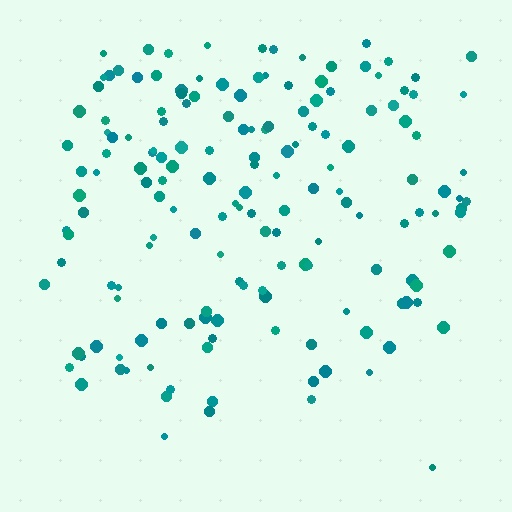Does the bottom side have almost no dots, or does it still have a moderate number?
Still a moderate number, just noticeably fewer than the top.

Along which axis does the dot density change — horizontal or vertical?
Vertical.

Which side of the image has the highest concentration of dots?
The top.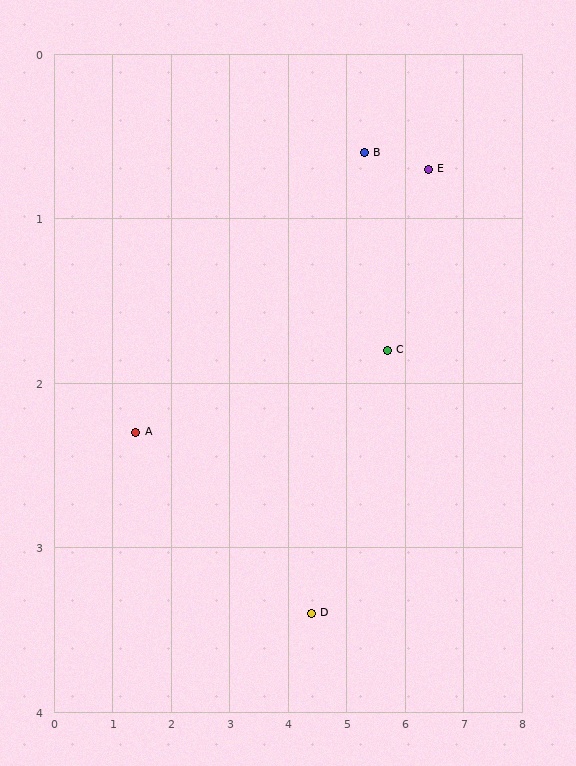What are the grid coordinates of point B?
Point B is at approximately (5.3, 0.6).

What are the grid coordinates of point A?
Point A is at approximately (1.4, 2.3).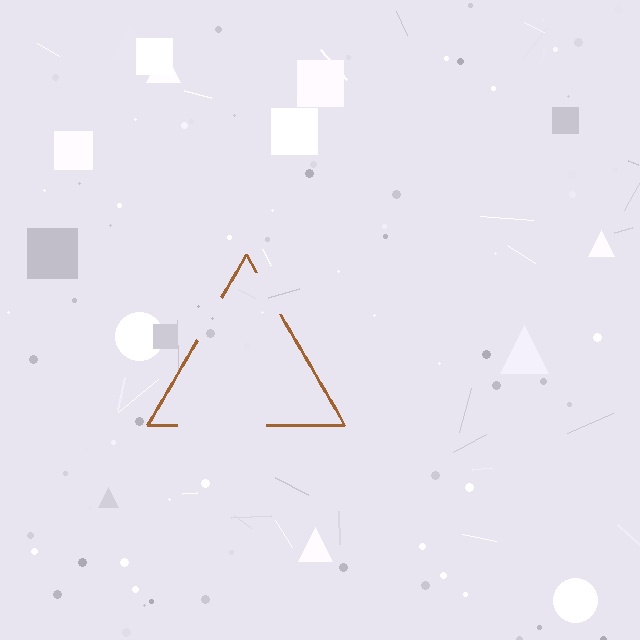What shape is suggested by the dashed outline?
The dashed outline suggests a triangle.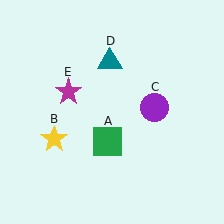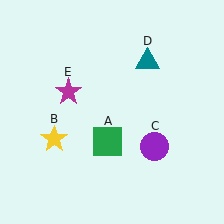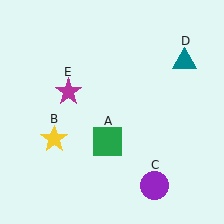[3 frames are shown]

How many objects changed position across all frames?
2 objects changed position: purple circle (object C), teal triangle (object D).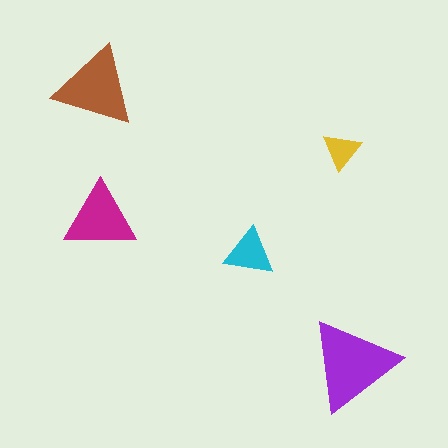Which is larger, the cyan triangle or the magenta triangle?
The magenta one.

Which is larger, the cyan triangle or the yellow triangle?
The cyan one.